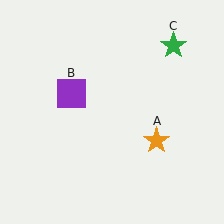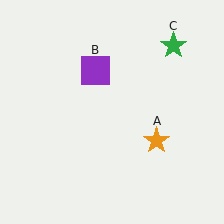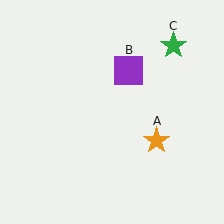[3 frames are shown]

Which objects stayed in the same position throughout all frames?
Orange star (object A) and green star (object C) remained stationary.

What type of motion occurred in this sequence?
The purple square (object B) rotated clockwise around the center of the scene.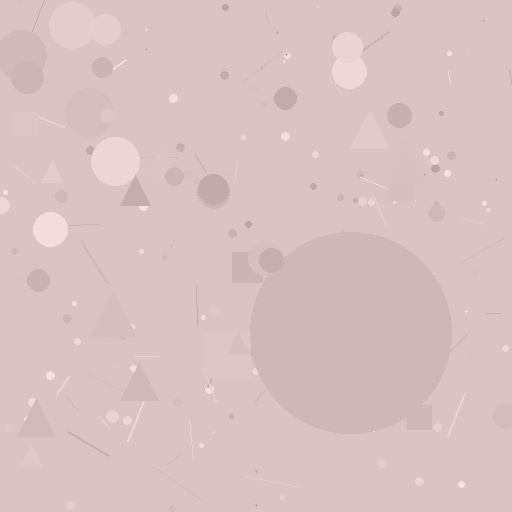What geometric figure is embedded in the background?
A circle is embedded in the background.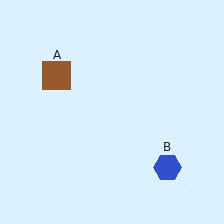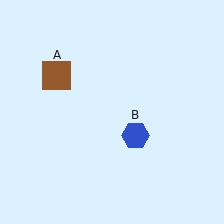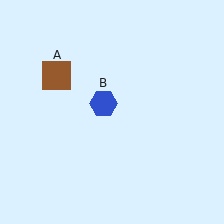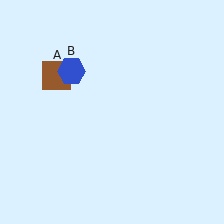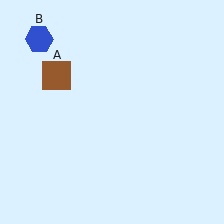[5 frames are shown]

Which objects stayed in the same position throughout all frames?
Brown square (object A) remained stationary.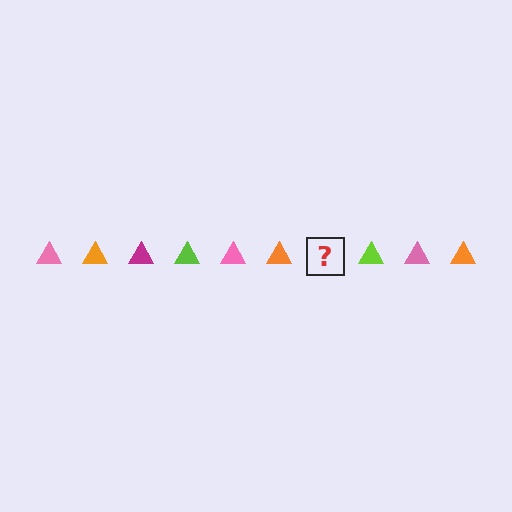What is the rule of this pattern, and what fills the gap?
The rule is that the pattern cycles through pink, orange, magenta, lime triangles. The gap should be filled with a magenta triangle.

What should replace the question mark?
The question mark should be replaced with a magenta triangle.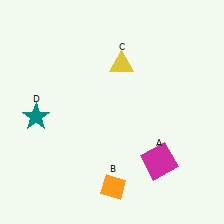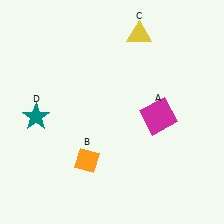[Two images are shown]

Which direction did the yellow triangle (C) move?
The yellow triangle (C) moved up.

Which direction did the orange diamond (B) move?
The orange diamond (B) moved up.